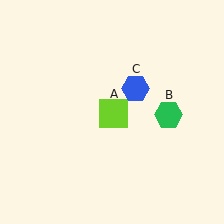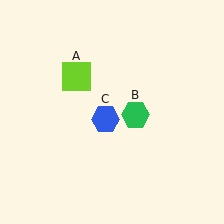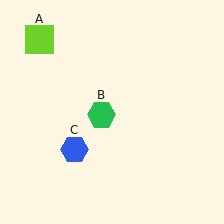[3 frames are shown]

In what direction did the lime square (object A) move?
The lime square (object A) moved up and to the left.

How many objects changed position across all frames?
3 objects changed position: lime square (object A), green hexagon (object B), blue hexagon (object C).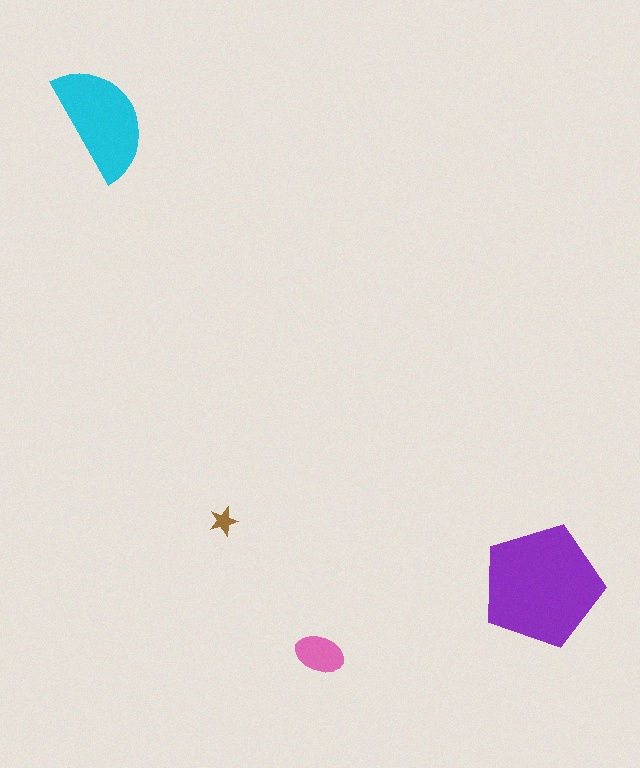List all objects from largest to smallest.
The purple pentagon, the cyan semicircle, the pink ellipse, the brown star.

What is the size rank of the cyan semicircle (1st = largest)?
2nd.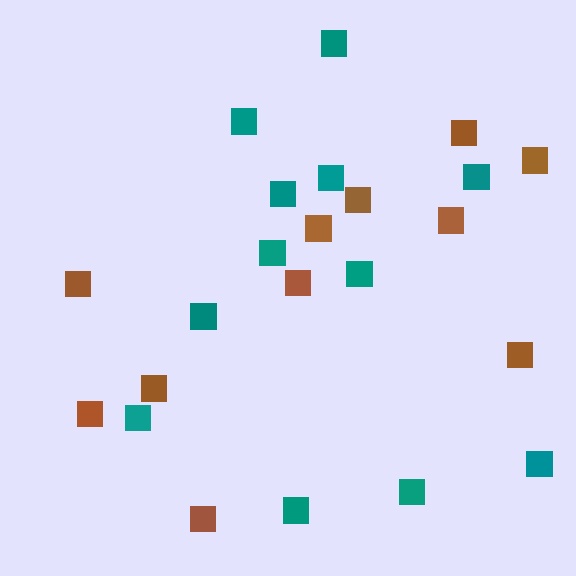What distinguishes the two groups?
There are 2 groups: one group of teal squares (12) and one group of brown squares (11).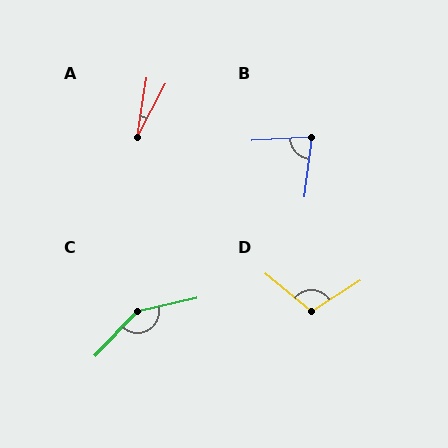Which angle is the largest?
C, at approximately 147 degrees.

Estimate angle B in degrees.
Approximately 79 degrees.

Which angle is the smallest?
A, at approximately 19 degrees.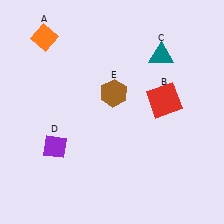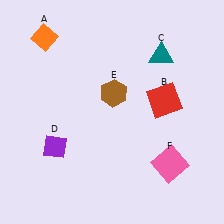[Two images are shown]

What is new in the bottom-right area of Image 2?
A pink square (F) was added in the bottom-right area of Image 2.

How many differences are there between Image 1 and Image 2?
There is 1 difference between the two images.